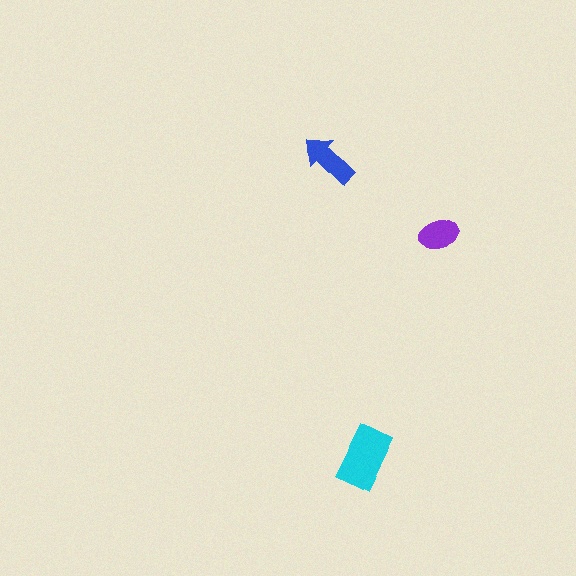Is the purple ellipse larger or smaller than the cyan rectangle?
Smaller.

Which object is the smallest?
The purple ellipse.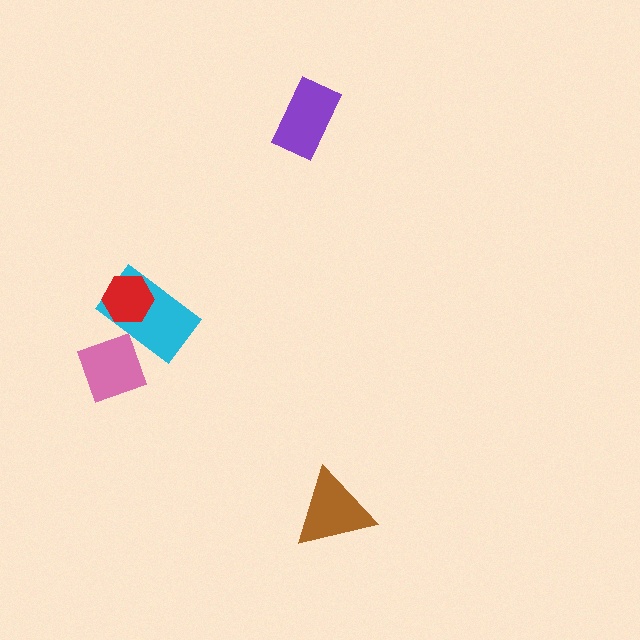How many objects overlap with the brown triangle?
0 objects overlap with the brown triangle.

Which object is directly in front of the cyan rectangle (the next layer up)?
The red hexagon is directly in front of the cyan rectangle.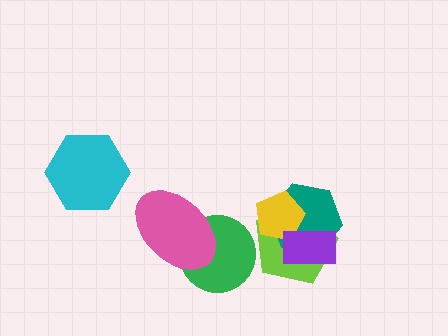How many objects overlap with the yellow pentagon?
3 objects overlap with the yellow pentagon.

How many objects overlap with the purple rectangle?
3 objects overlap with the purple rectangle.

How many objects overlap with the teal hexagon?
3 objects overlap with the teal hexagon.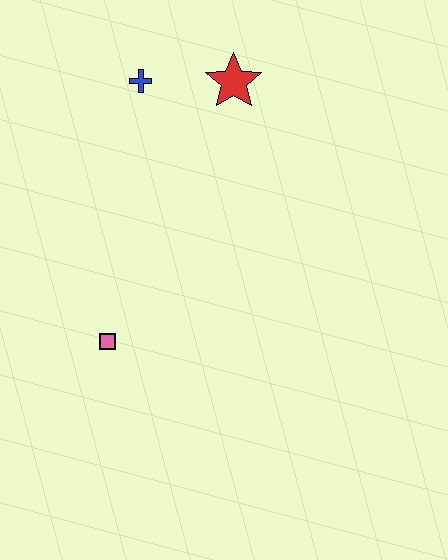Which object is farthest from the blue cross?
The pink square is farthest from the blue cross.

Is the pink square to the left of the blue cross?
Yes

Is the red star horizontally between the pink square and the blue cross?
No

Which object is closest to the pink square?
The blue cross is closest to the pink square.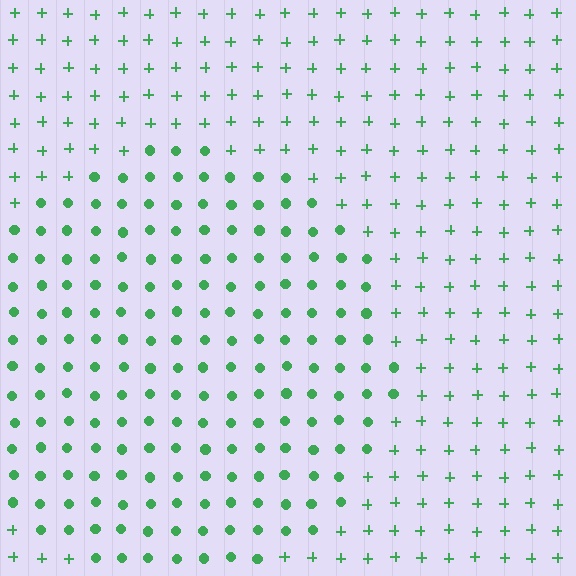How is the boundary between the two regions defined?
The boundary is defined by a change in element shape: circles inside vs. plus signs outside. All elements share the same color and spacing.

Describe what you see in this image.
The image is filled with small green elements arranged in a uniform grid. A circle-shaped region contains circles, while the surrounding area contains plus signs. The boundary is defined purely by the change in element shape.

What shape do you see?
I see a circle.